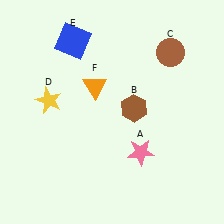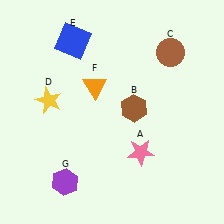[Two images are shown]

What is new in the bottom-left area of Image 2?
A purple hexagon (G) was added in the bottom-left area of Image 2.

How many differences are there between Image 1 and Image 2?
There is 1 difference between the two images.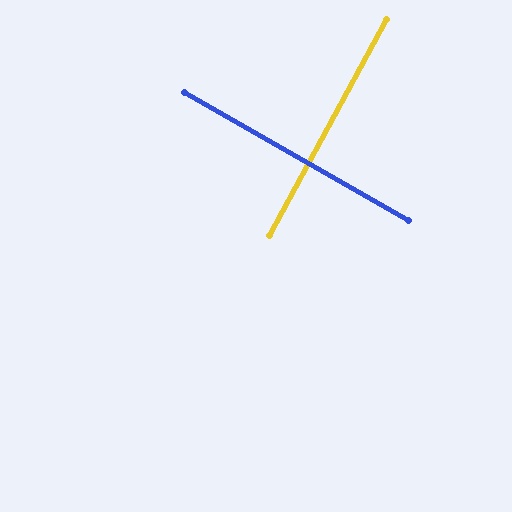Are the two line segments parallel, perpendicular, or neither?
Perpendicular — they meet at approximately 89°.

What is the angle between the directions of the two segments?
Approximately 89 degrees.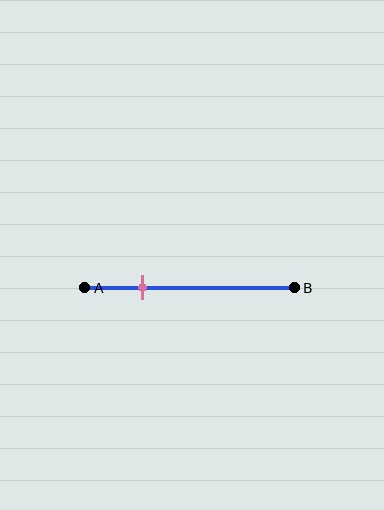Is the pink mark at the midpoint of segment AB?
No, the mark is at about 30% from A, not at the 50% midpoint.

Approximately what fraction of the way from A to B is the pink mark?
The pink mark is approximately 30% of the way from A to B.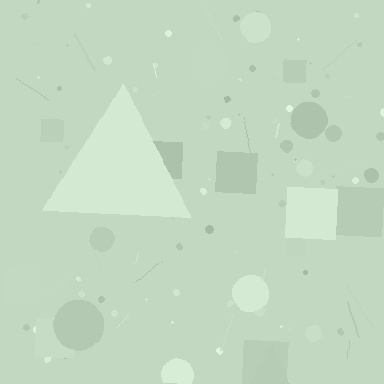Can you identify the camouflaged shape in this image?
The camouflaged shape is a triangle.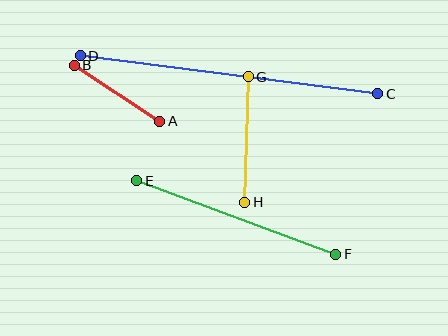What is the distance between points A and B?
The distance is approximately 102 pixels.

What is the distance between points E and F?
The distance is approximately 212 pixels.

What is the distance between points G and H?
The distance is approximately 125 pixels.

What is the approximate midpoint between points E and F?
The midpoint is at approximately (236, 217) pixels.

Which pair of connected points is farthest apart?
Points C and D are farthest apart.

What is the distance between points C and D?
The distance is approximately 300 pixels.